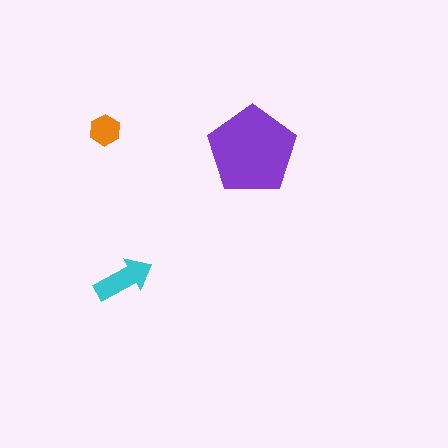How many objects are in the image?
There are 3 objects in the image.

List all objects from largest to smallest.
The purple pentagon, the cyan arrow, the orange hexagon.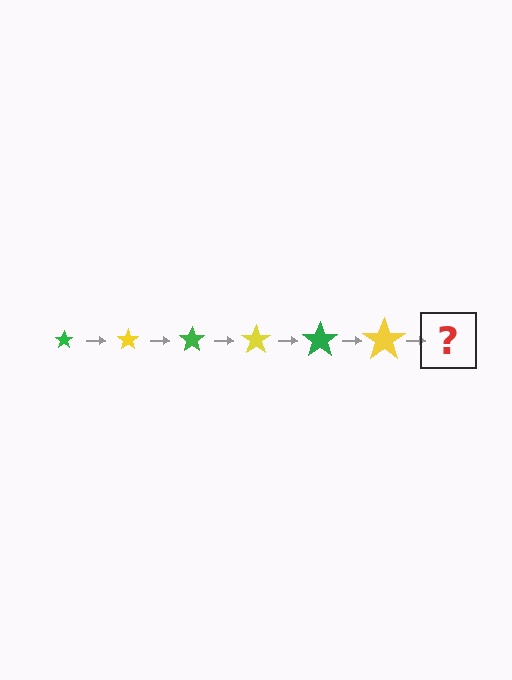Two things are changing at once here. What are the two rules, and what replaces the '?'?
The two rules are that the star grows larger each step and the color cycles through green and yellow. The '?' should be a green star, larger than the previous one.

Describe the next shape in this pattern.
It should be a green star, larger than the previous one.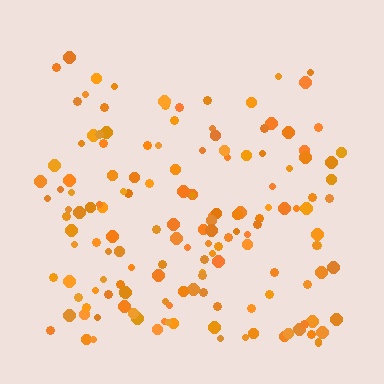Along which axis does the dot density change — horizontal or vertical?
Vertical.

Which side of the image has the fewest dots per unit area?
The top.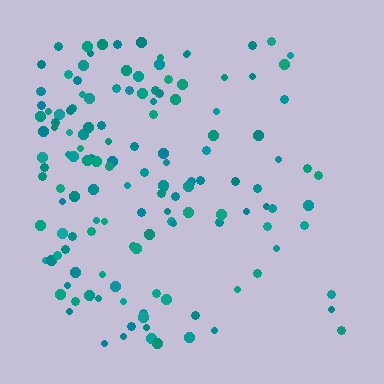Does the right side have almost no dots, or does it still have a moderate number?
Still a moderate number, just noticeably fewer than the left.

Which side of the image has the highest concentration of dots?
The left.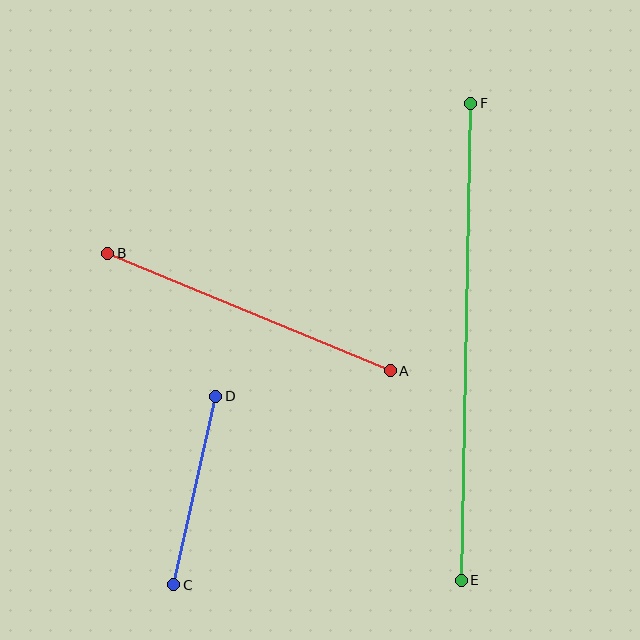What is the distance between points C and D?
The distance is approximately 193 pixels.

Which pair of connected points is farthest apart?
Points E and F are farthest apart.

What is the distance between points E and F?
The distance is approximately 477 pixels.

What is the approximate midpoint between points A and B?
The midpoint is at approximately (249, 312) pixels.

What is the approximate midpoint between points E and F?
The midpoint is at approximately (466, 342) pixels.